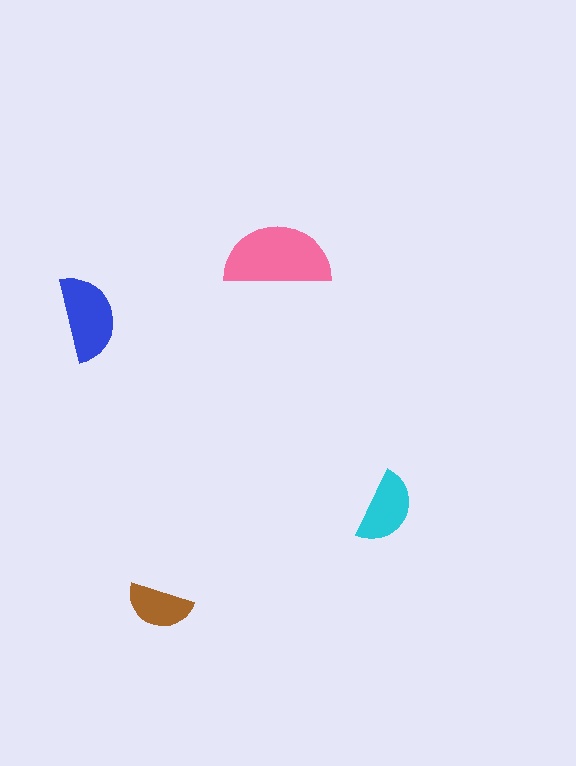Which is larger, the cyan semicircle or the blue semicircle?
The blue one.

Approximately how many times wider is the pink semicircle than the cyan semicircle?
About 1.5 times wider.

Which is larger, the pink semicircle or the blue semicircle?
The pink one.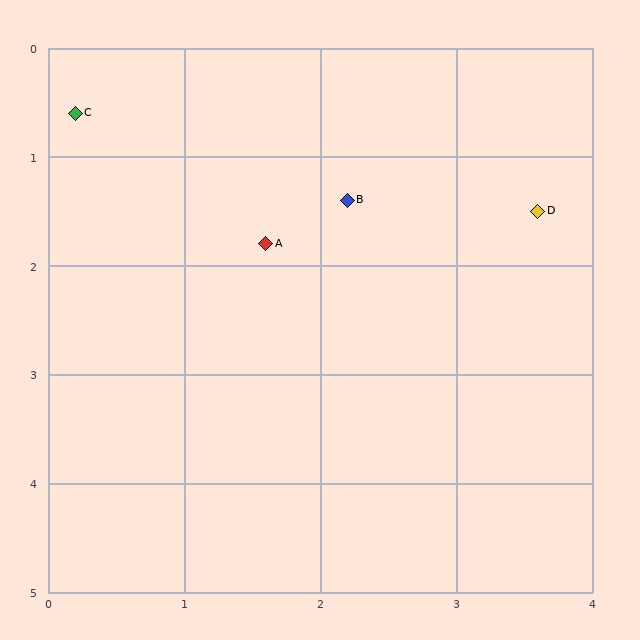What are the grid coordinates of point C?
Point C is at approximately (0.2, 0.6).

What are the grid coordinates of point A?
Point A is at approximately (1.6, 1.8).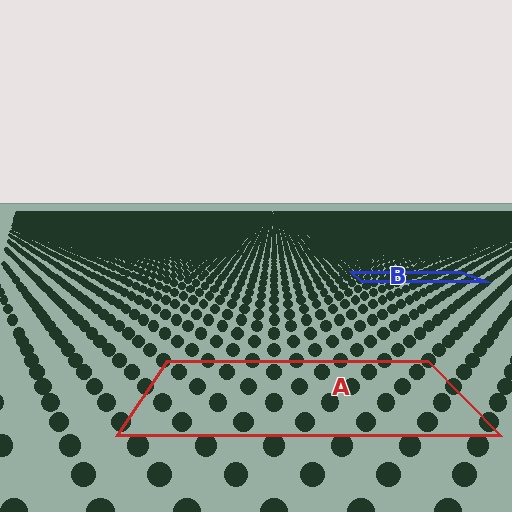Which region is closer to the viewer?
Region A is closer. The texture elements there are larger and more spread out.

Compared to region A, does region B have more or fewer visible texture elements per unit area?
Region B has more texture elements per unit area — they are packed more densely because it is farther away.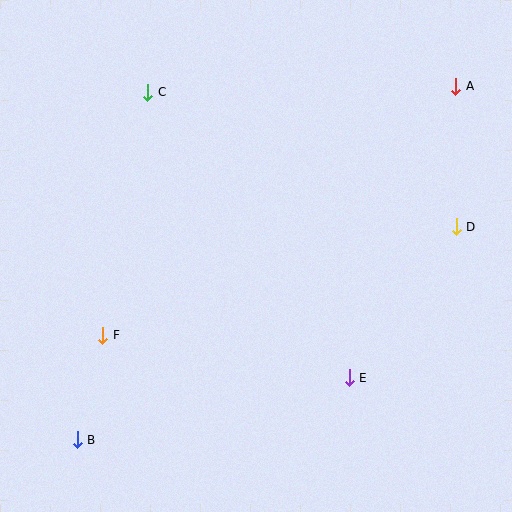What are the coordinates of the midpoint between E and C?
The midpoint between E and C is at (249, 235).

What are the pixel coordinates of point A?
Point A is at (456, 86).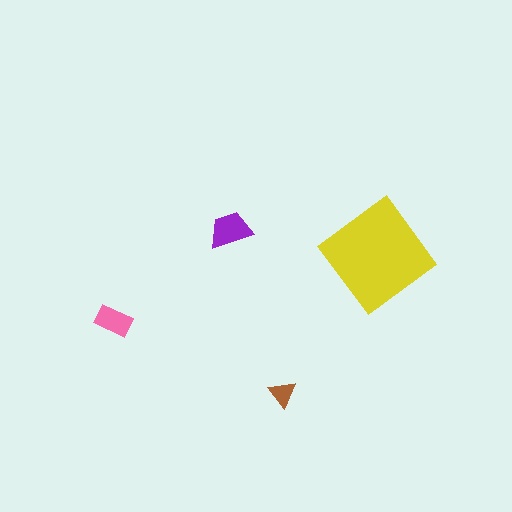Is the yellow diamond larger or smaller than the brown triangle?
Larger.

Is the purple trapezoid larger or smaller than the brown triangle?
Larger.